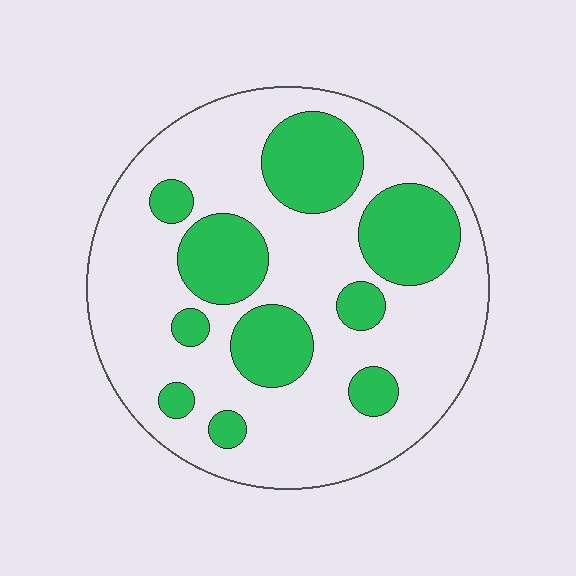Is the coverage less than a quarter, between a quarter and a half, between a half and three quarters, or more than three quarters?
Between a quarter and a half.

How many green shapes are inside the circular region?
10.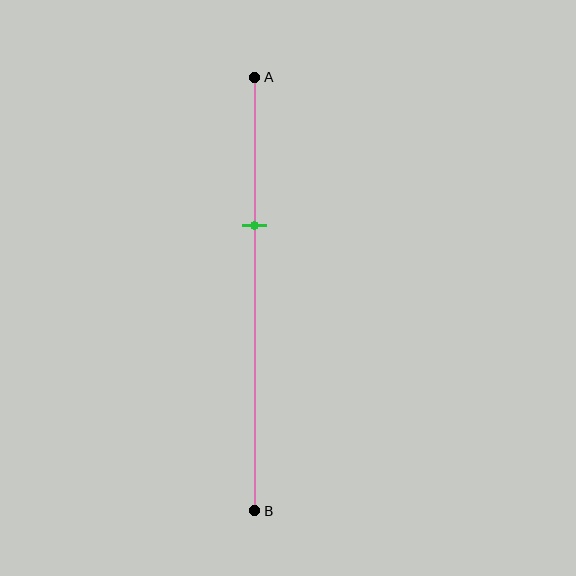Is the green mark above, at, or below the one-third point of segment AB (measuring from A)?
The green mark is approximately at the one-third point of segment AB.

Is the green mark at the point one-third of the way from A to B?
Yes, the mark is approximately at the one-third point.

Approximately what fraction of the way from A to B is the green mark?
The green mark is approximately 35% of the way from A to B.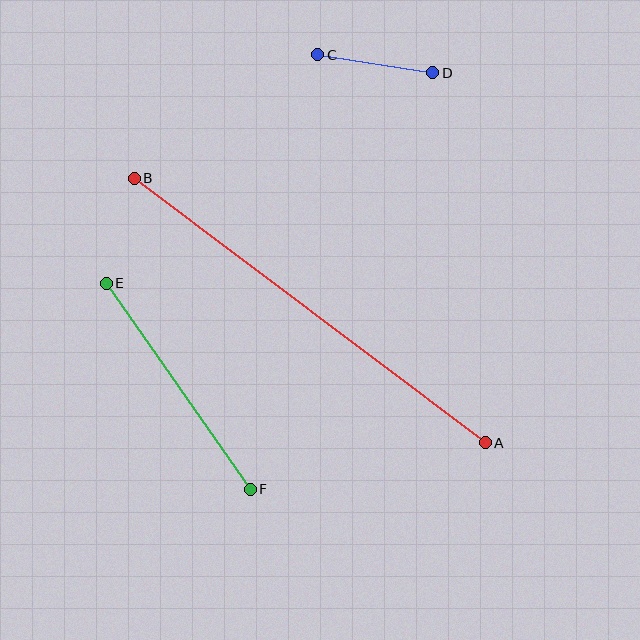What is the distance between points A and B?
The distance is approximately 439 pixels.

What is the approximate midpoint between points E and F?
The midpoint is at approximately (178, 386) pixels.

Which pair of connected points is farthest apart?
Points A and B are farthest apart.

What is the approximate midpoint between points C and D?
The midpoint is at approximately (375, 64) pixels.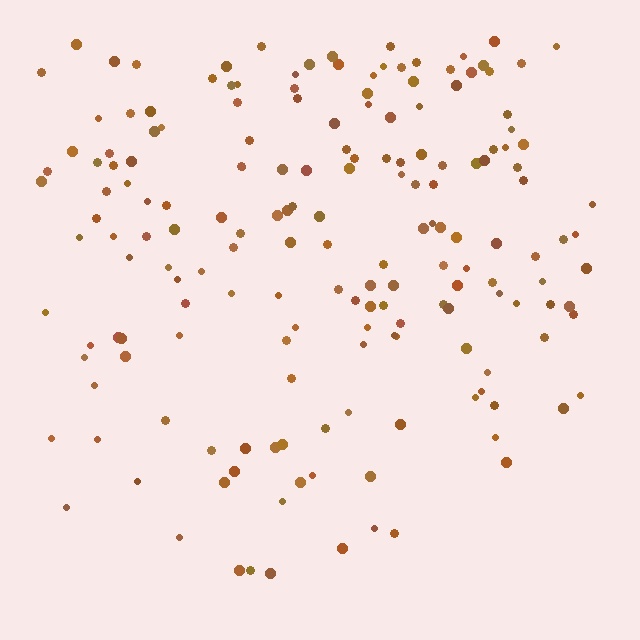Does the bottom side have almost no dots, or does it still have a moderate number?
Still a moderate number, just noticeably fewer than the top.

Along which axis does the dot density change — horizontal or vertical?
Vertical.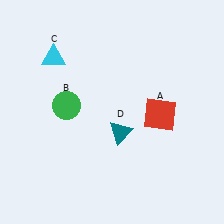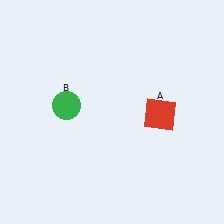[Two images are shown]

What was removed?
The cyan triangle (C), the teal triangle (D) were removed in Image 2.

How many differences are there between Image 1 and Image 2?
There are 2 differences between the two images.